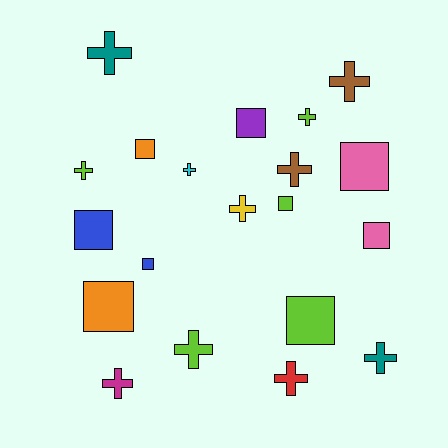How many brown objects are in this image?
There are 2 brown objects.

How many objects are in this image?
There are 20 objects.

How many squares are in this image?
There are 9 squares.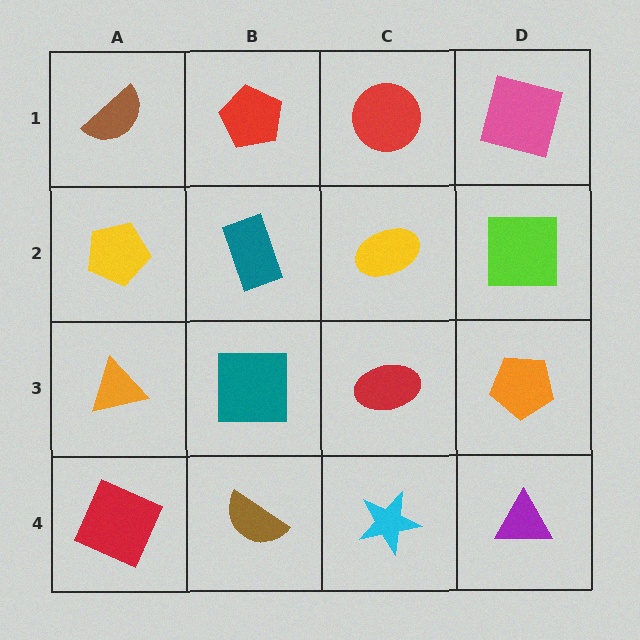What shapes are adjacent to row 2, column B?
A red pentagon (row 1, column B), a teal square (row 3, column B), a yellow pentagon (row 2, column A), a yellow ellipse (row 2, column C).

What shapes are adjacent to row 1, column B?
A teal rectangle (row 2, column B), a brown semicircle (row 1, column A), a red circle (row 1, column C).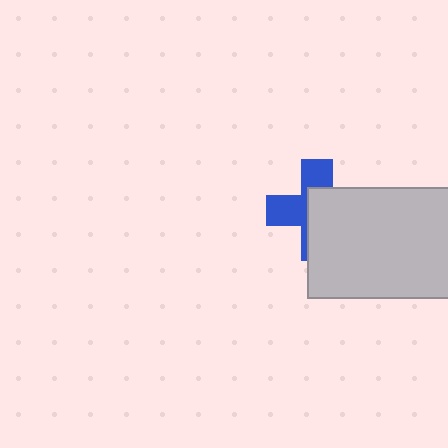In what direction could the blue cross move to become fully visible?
The blue cross could move toward the upper-left. That would shift it out from behind the light gray rectangle entirely.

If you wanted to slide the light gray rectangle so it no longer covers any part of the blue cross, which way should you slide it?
Slide it toward the lower-right — that is the most direct way to separate the two shapes.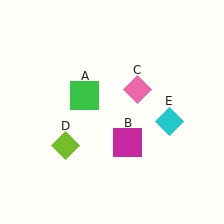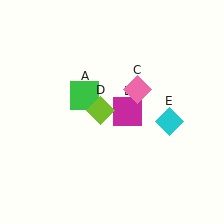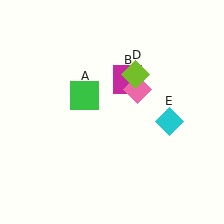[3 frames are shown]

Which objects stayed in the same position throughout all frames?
Green square (object A) and pink diamond (object C) and cyan diamond (object E) remained stationary.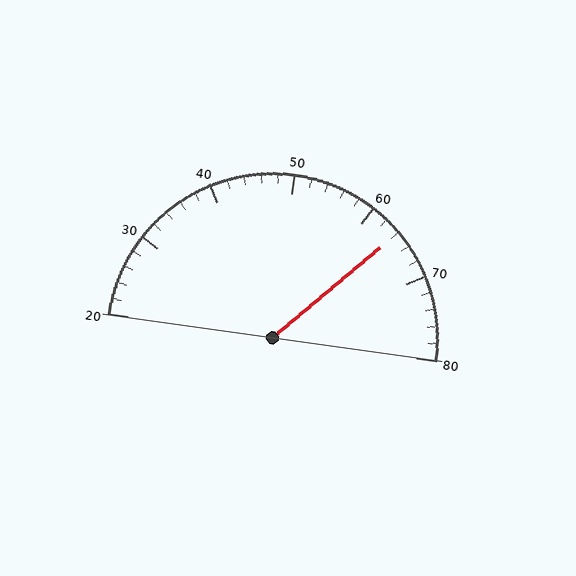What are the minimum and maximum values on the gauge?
The gauge ranges from 20 to 80.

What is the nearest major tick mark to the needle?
The nearest major tick mark is 60.